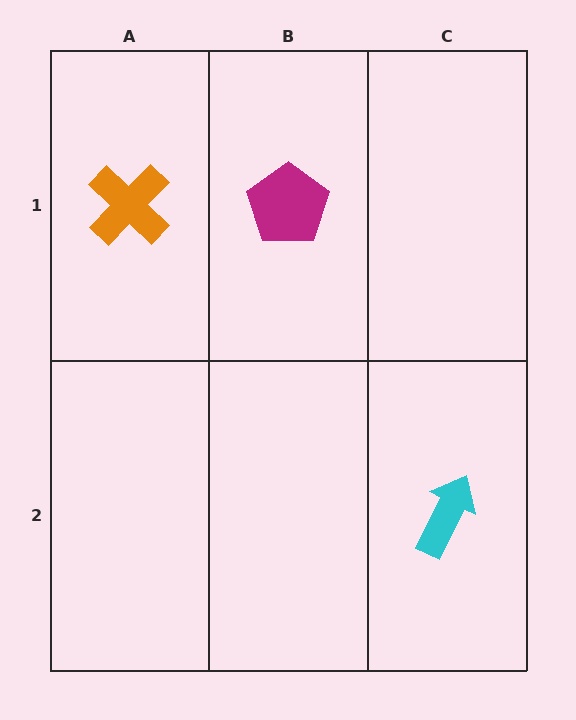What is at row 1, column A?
An orange cross.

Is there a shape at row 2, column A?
No, that cell is empty.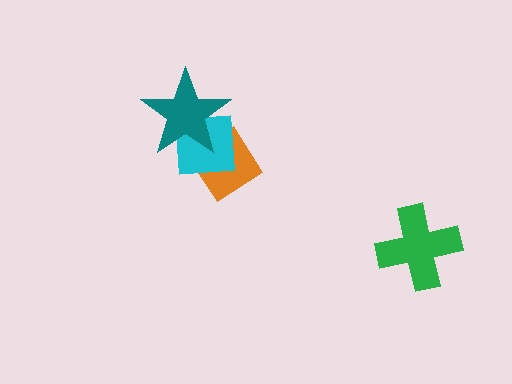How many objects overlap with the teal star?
2 objects overlap with the teal star.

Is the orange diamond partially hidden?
Yes, it is partially covered by another shape.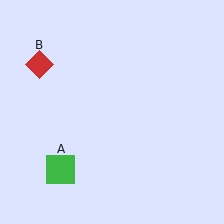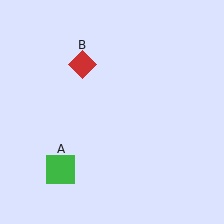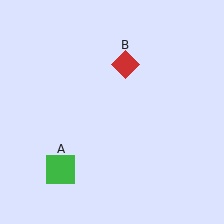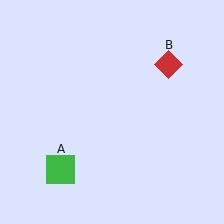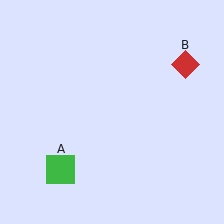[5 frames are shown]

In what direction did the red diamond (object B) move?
The red diamond (object B) moved right.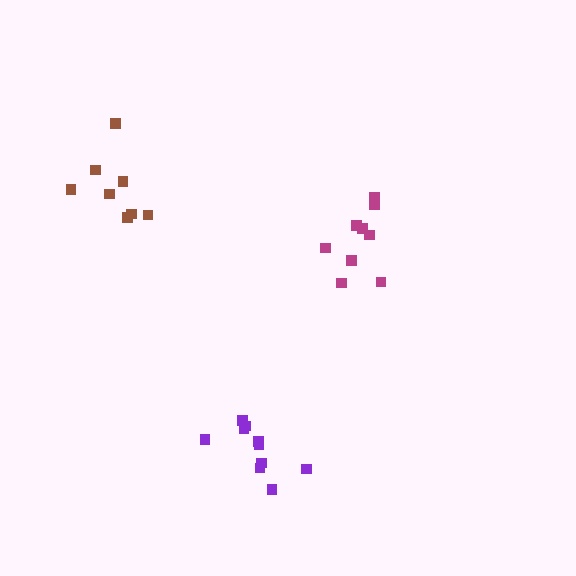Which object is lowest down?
The purple cluster is bottommost.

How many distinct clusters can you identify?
There are 3 distinct clusters.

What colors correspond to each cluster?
The clusters are colored: purple, brown, magenta.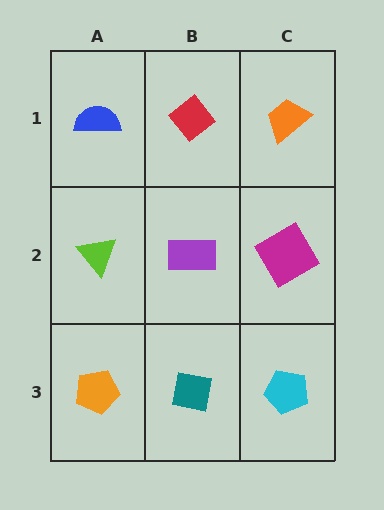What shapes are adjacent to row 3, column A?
A lime triangle (row 2, column A), a teal square (row 3, column B).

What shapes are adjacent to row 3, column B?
A purple rectangle (row 2, column B), an orange pentagon (row 3, column A), a cyan pentagon (row 3, column C).